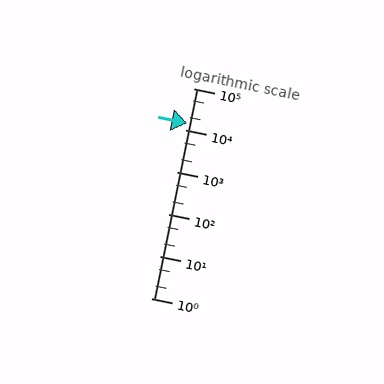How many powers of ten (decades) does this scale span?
The scale spans 5 decades, from 1 to 100000.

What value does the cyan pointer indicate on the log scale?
The pointer indicates approximately 15000.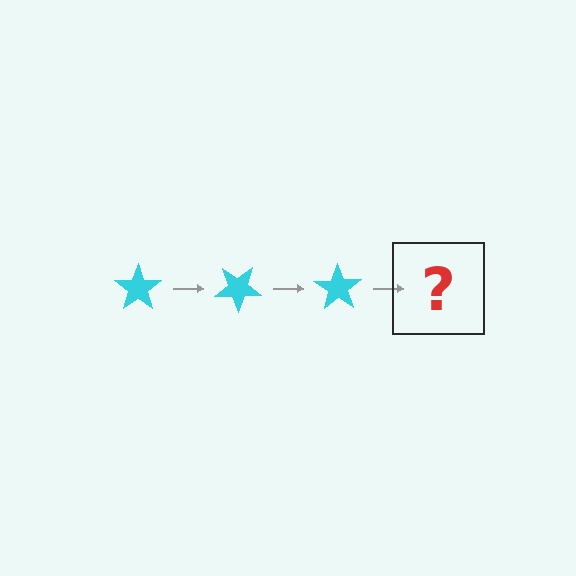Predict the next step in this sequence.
The next step is a cyan star rotated 105 degrees.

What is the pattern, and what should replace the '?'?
The pattern is that the star rotates 35 degrees each step. The '?' should be a cyan star rotated 105 degrees.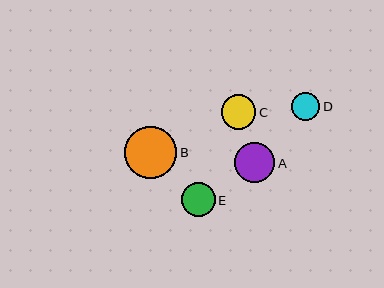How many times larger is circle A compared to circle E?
Circle A is approximately 1.2 times the size of circle E.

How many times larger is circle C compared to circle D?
Circle C is approximately 1.2 times the size of circle D.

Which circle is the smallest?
Circle D is the smallest with a size of approximately 28 pixels.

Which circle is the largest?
Circle B is the largest with a size of approximately 52 pixels.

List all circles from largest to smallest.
From largest to smallest: B, A, C, E, D.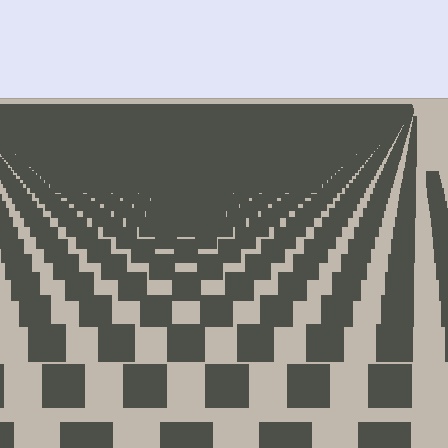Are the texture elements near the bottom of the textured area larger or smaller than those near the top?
Larger. Near the bottom, elements are closer to the viewer and appear at a bigger on-screen size.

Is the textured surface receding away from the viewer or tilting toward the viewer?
The surface is receding away from the viewer. Texture elements get smaller and denser toward the top.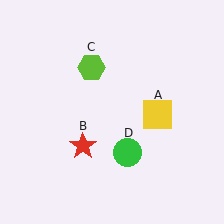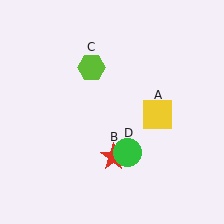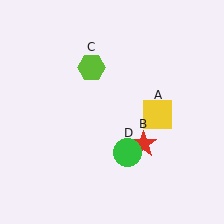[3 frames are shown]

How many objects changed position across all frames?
1 object changed position: red star (object B).